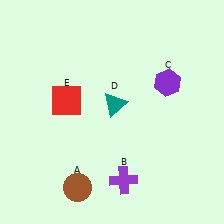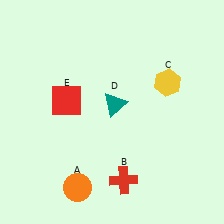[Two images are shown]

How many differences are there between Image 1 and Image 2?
There are 3 differences between the two images.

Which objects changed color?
A changed from brown to orange. B changed from purple to red. C changed from purple to yellow.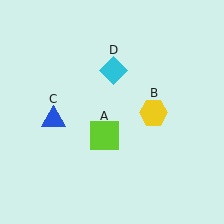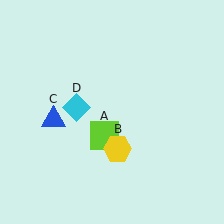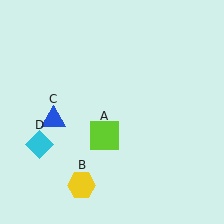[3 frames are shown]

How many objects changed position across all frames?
2 objects changed position: yellow hexagon (object B), cyan diamond (object D).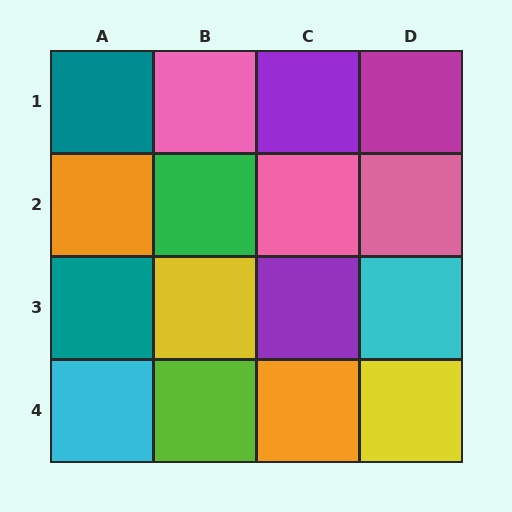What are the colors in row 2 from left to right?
Orange, green, pink, pink.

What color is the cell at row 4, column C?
Orange.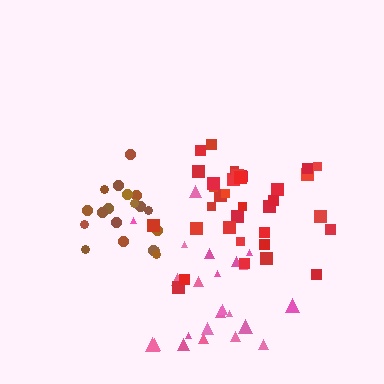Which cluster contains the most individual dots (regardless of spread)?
Red (35).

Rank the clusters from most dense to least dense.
brown, red, pink.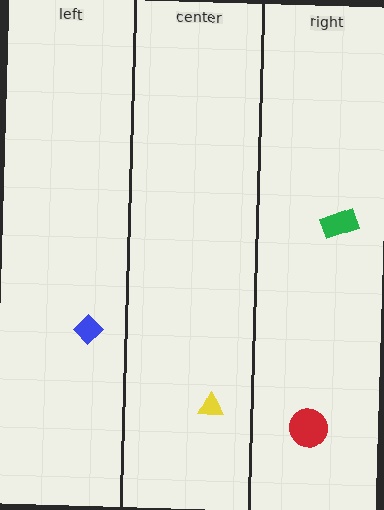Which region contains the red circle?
The right region.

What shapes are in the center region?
The yellow triangle.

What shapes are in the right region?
The red circle, the green rectangle.